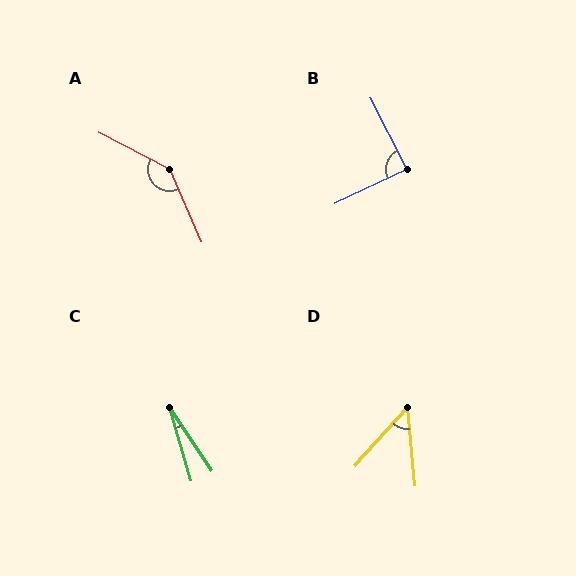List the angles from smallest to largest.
C (18°), D (47°), B (88°), A (141°).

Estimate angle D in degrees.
Approximately 47 degrees.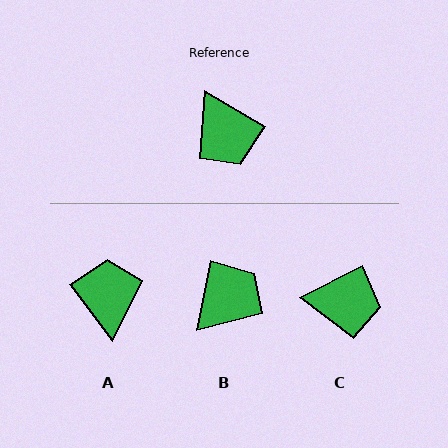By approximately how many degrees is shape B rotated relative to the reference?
Approximately 109 degrees counter-clockwise.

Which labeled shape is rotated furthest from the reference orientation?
A, about 158 degrees away.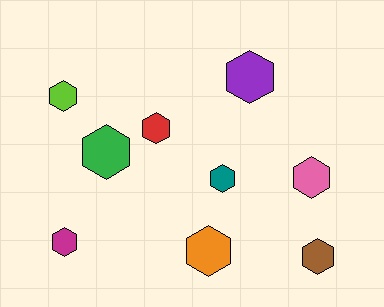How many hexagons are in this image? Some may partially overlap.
There are 9 hexagons.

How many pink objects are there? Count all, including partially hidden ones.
There is 1 pink object.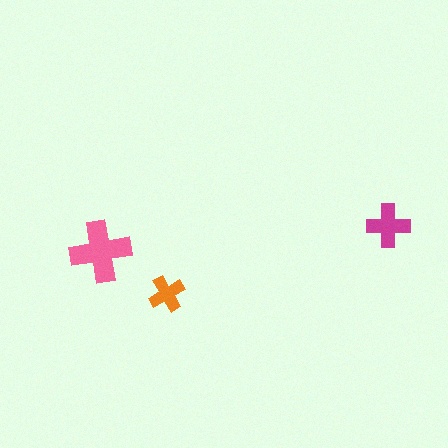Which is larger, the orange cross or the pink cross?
The pink one.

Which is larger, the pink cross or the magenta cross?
The pink one.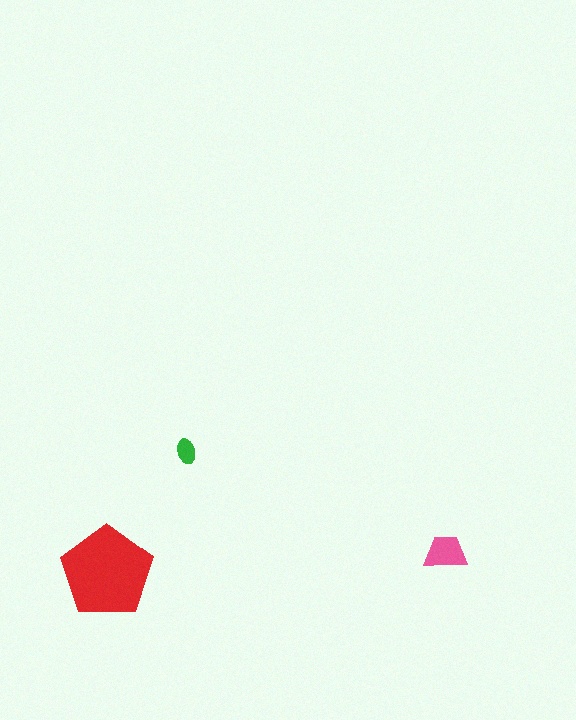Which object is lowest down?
The red pentagon is bottommost.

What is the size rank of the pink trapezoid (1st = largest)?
2nd.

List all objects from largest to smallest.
The red pentagon, the pink trapezoid, the green ellipse.